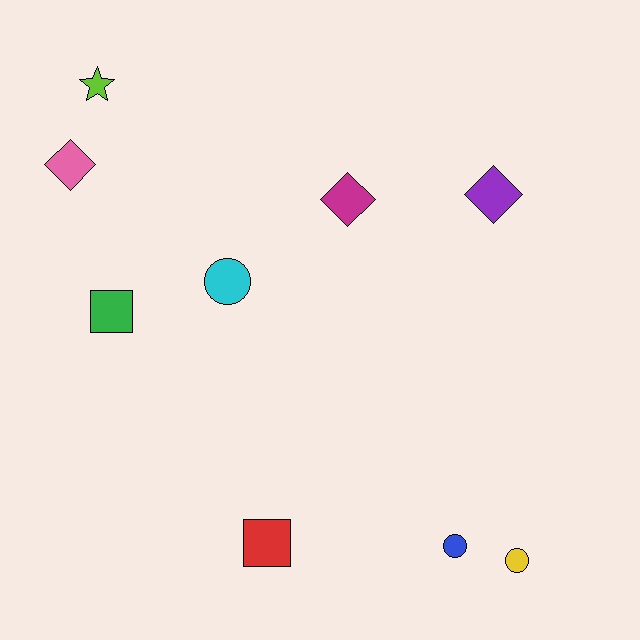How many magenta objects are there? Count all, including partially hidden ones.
There is 1 magenta object.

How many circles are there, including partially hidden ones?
There are 3 circles.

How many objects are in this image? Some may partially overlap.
There are 9 objects.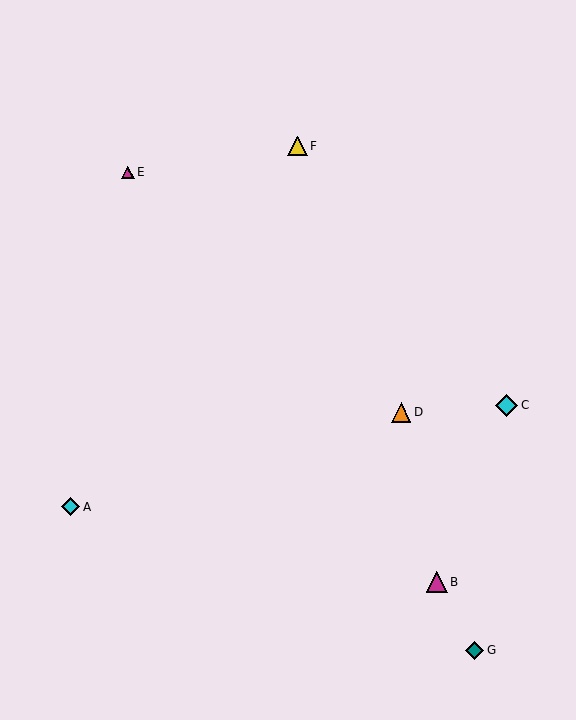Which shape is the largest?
The cyan diamond (labeled C) is the largest.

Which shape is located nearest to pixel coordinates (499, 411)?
The cyan diamond (labeled C) at (506, 406) is nearest to that location.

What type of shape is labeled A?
Shape A is a cyan diamond.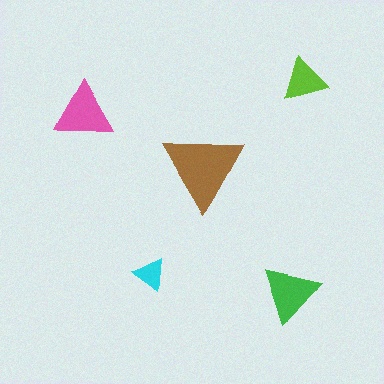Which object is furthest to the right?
The lime triangle is rightmost.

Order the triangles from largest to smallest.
the brown one, the pink one, the green one, the lime one, the cyan one.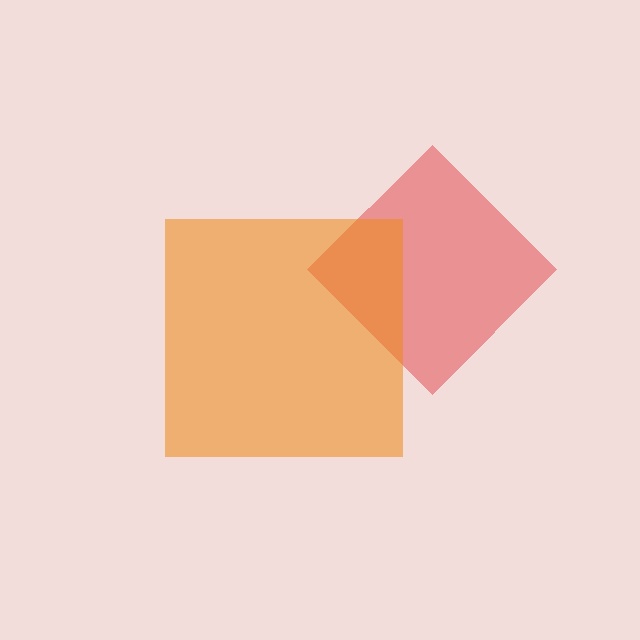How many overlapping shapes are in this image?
There are 2 overlapping shapes in the image.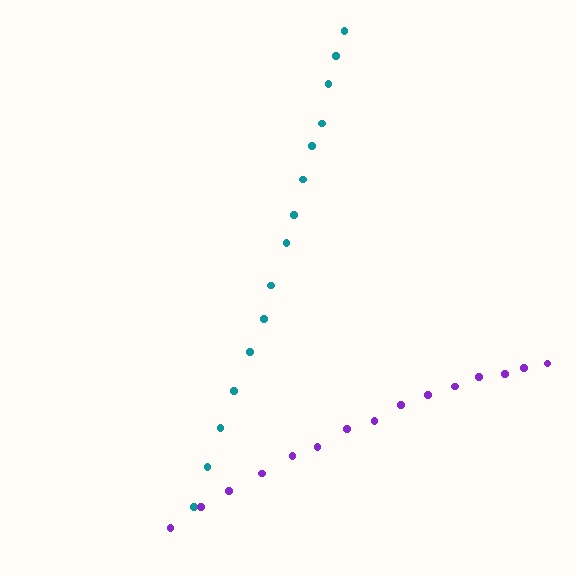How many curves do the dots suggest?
There are 2 distinct paths.